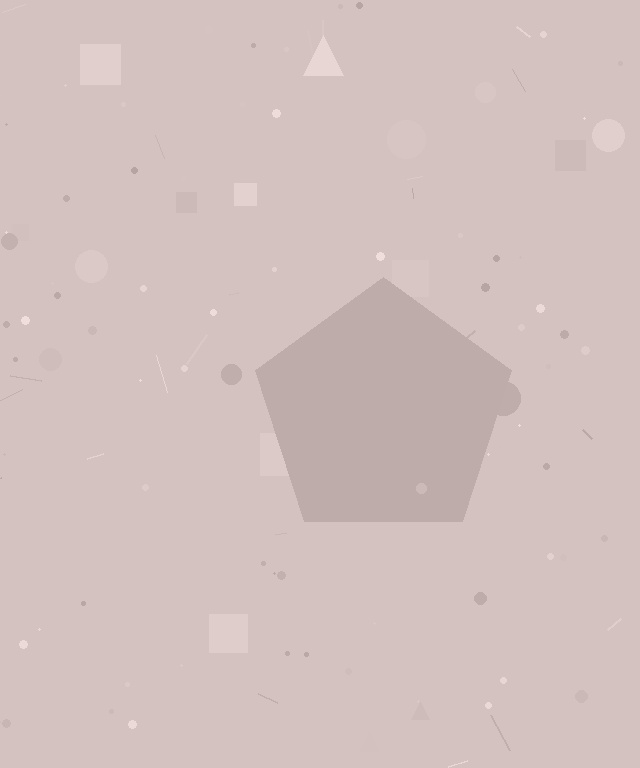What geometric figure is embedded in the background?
A pentagon is embedded in the background.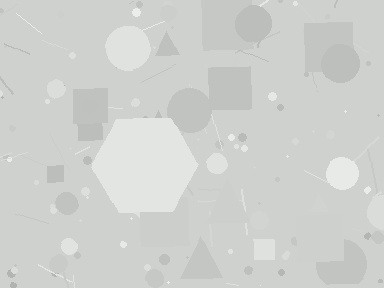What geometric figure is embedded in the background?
A hexagon is embedded in the background.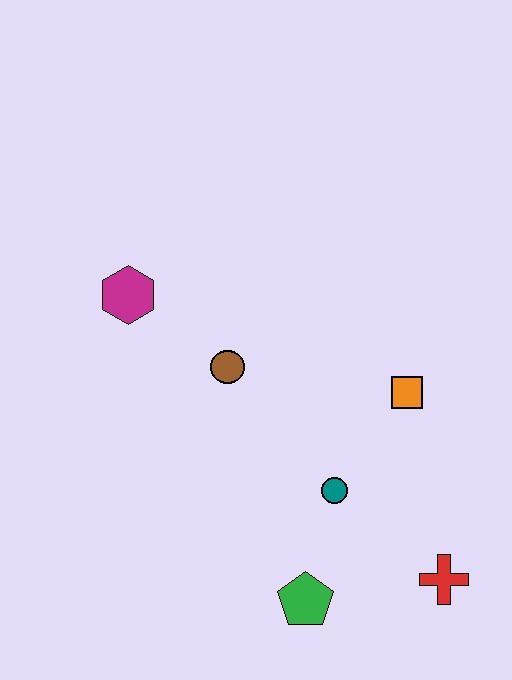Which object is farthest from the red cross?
The magenta hexagon is farthest from the red cross.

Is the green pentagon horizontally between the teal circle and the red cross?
No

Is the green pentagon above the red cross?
No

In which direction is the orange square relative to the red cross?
The orange square is above the red cross.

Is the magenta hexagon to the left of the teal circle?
Yes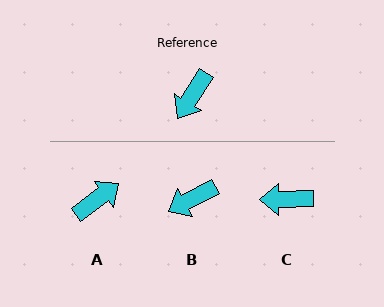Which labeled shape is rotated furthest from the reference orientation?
A, about 159 degrees away.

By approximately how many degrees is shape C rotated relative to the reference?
Approximately 57 degrees clockwise.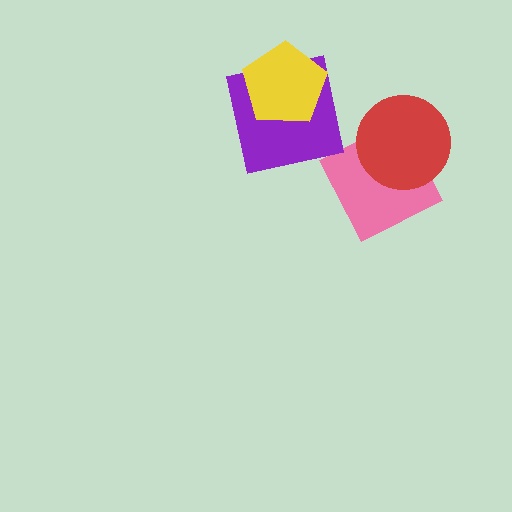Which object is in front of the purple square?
The yellow pentagon is in front of the purple square.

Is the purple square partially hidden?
Yes, it is partially covered by another shape.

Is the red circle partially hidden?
No, no other shape covers it.